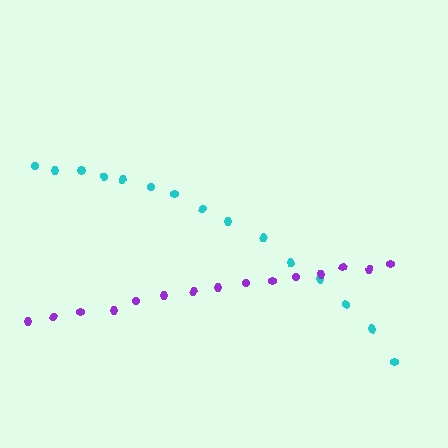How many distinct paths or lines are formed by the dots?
There are 2 distinct paths.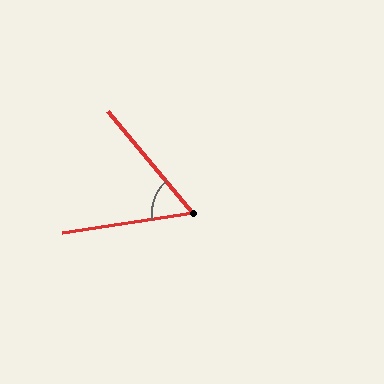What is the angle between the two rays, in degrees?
Approximately 59 degrees.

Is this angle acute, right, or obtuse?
It is acute.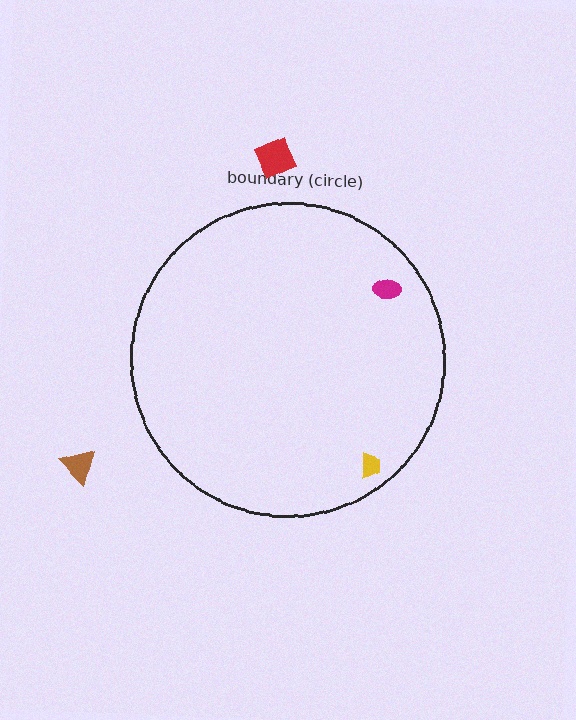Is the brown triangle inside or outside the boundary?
Outside.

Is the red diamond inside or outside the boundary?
Outside.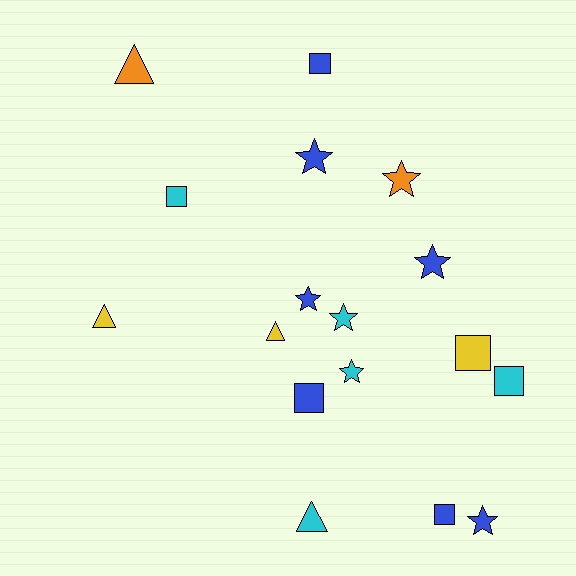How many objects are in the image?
There are 17 objects.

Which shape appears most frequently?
Star, with 7 objects.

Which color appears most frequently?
Blue, with 7 objects.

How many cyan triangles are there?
There is 1 cyan triangle.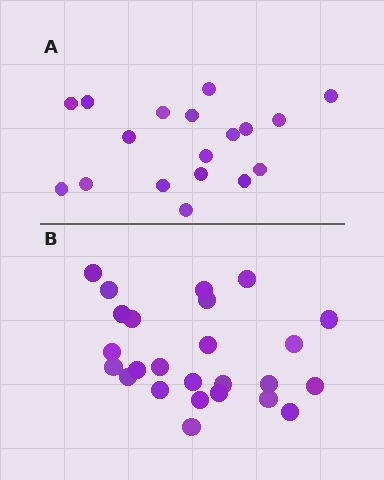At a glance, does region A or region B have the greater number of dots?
Region B (the bottom region) has more dots.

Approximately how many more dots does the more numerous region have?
Region B has roughly 8 or so more dots than region A.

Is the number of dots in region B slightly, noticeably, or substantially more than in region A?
Region B has noticeably more, but not dramatically so. The ratio is roughly 1.4 to 1.